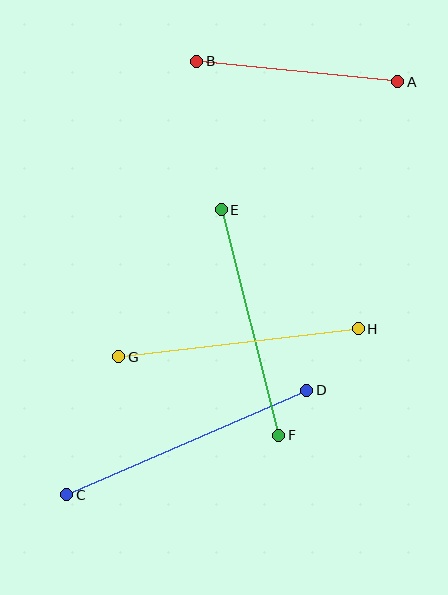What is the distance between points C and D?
The distance is approximately 262 pixels.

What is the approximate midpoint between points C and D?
The midpoint is at approximately (187, 443) pixels.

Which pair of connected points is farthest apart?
Points C and D are farthest apart.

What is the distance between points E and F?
The distance is approximately 233 pixels.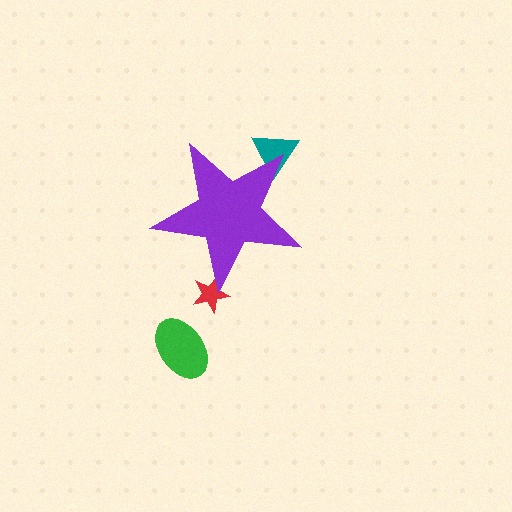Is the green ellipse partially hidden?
No, the green ellipse is fully visible.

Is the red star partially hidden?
Yes, the red star is partially hidden behind the purple star.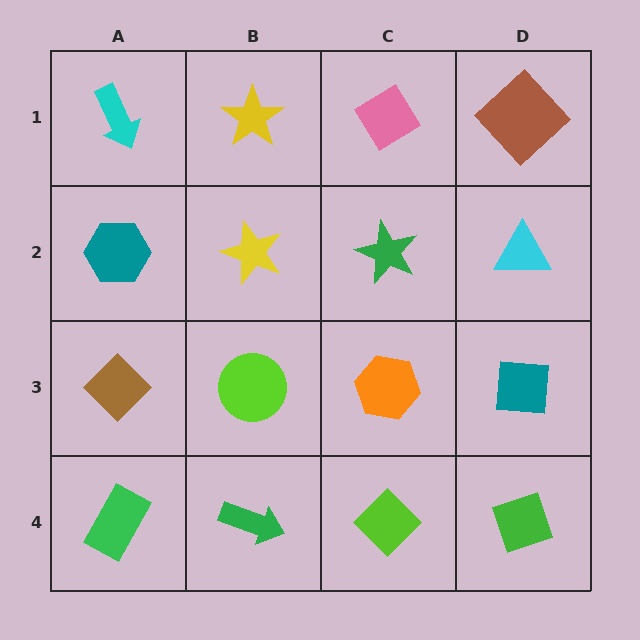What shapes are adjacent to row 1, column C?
A green star (row 2, column C), a yellow star (row 1, column B), a brown diamond (row 1, column D).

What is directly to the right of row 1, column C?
A brown diamond.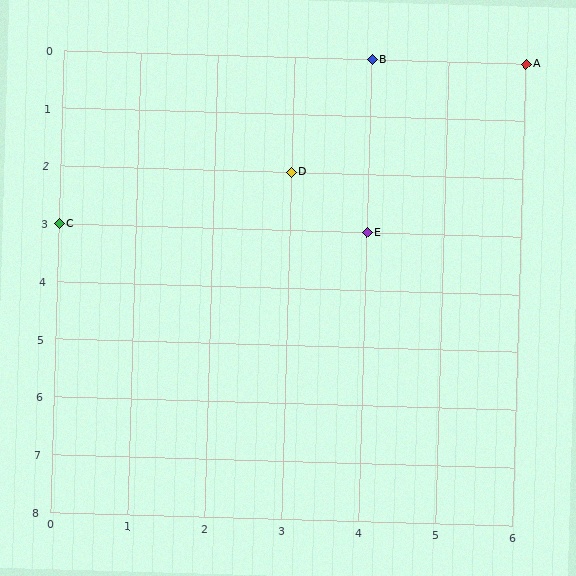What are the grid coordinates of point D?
Point D is at grid coordinates (3, 2).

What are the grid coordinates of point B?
Point B is at grid coordinates (4, 0).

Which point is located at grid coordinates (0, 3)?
Point C is at (0, 3).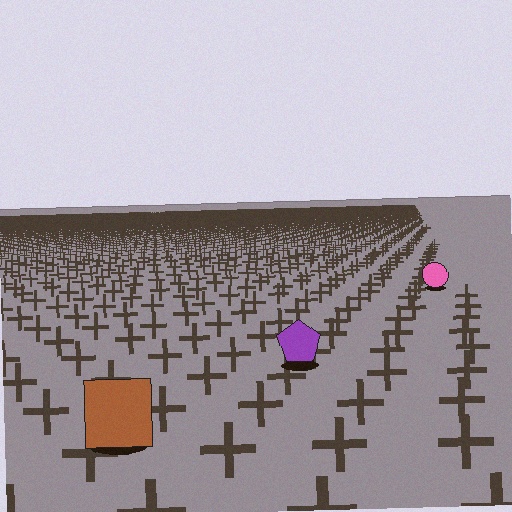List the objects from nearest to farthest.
From nearest to farthest: the brown square, the purple pentagon, the pink circle.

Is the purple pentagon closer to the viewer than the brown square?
No. The brown square is closer — you can tell from the texture gradient: the ground texture is coarser near it.